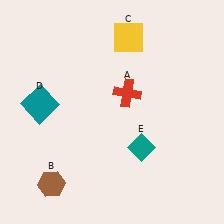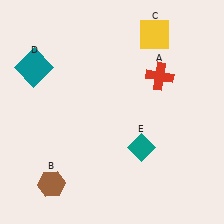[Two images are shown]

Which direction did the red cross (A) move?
The red cross (A) moved right.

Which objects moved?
The objects that moved are: the red cross (A), the yellow square (C), the teal square (D).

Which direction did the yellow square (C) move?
The yellow square (C) moved right.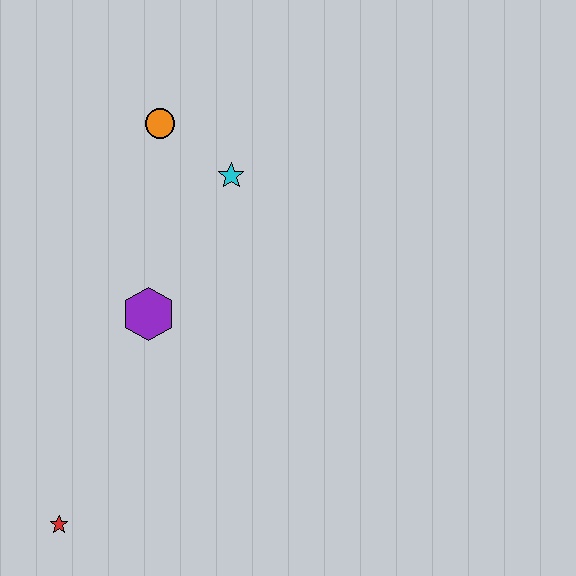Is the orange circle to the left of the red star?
No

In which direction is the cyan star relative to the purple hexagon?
The cyan star is above the purple hexagon.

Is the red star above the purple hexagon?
No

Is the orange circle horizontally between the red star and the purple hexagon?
No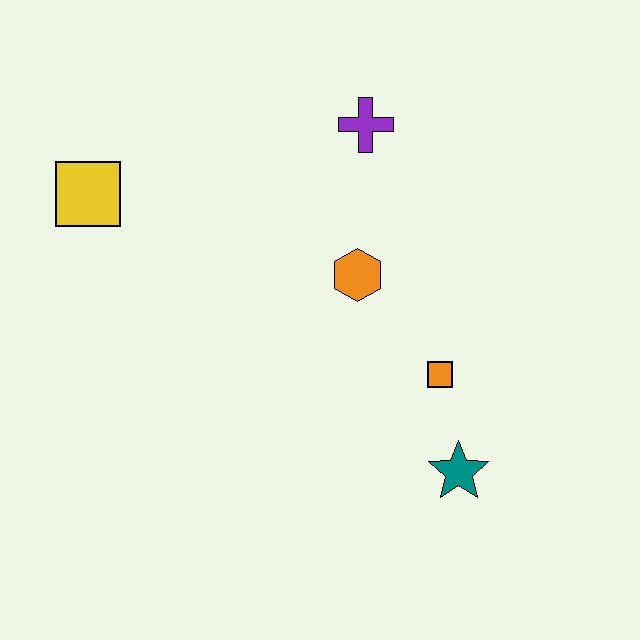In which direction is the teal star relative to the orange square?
The teal star is below the orange square.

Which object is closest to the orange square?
The teal star is closest to the orange square.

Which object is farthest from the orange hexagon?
The yellow square is farthest from the orange hexagon.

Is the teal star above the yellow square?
No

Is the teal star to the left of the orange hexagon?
No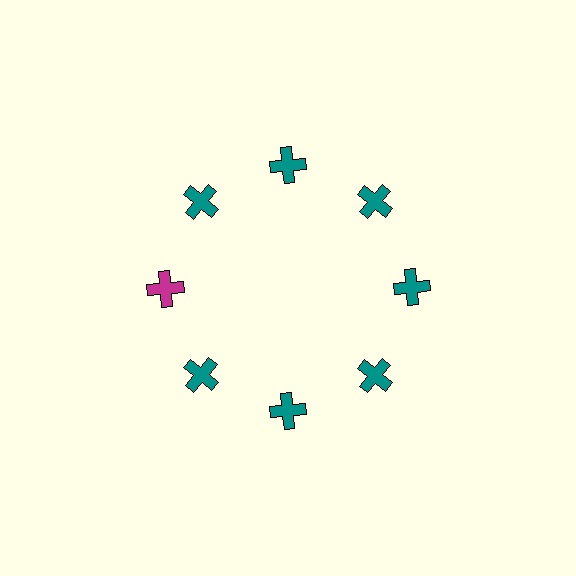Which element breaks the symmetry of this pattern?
The magenta cross at roughly the 9 o'clock position breaks the symmetry. All other shapes are teal crosses.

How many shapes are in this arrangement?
There are 8 shapes arranged in a ring pattern.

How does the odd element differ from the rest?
It has a different color: magenta instead of teal.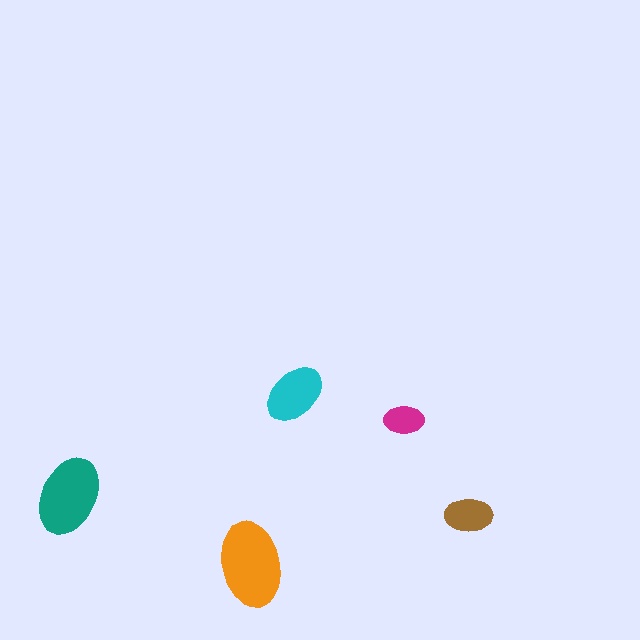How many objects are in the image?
There are 5 objects in the image.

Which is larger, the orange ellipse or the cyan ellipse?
The orange one.